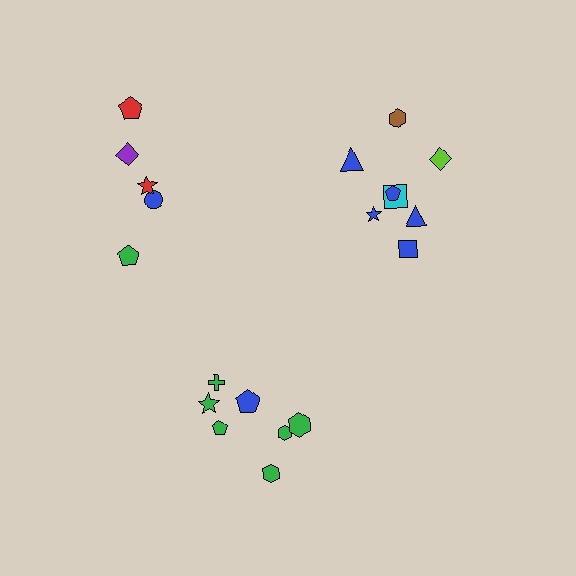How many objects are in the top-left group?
There are 5 objects.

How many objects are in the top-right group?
There are 8 objects.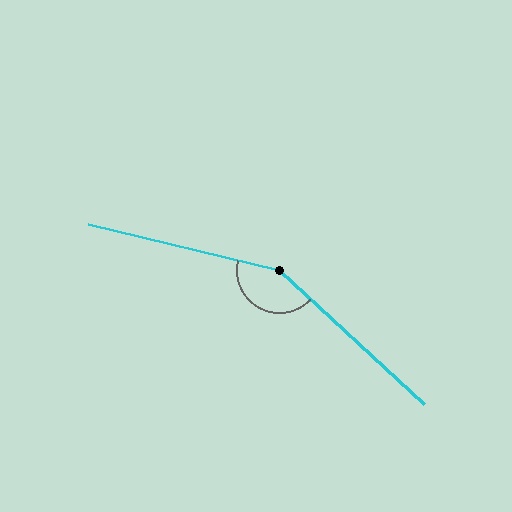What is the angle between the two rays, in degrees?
Approximately 151 degrees.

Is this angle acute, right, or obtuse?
It is obtuse.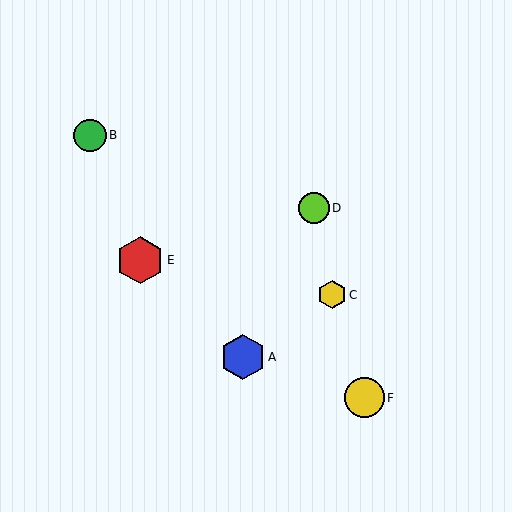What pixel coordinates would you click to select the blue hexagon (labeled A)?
Click at (243, 357) to select the blue hexagon A.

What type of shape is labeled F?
Shape F is a yellow circle.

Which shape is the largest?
The red hexagon (labeled E) is the largest.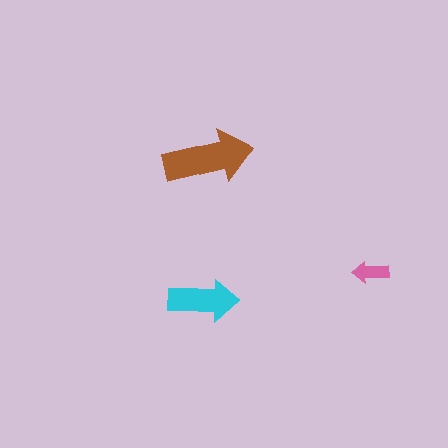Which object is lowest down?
The cyan arrow is bottommost.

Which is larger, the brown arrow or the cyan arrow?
The brown one.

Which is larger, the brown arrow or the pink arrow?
The brown one.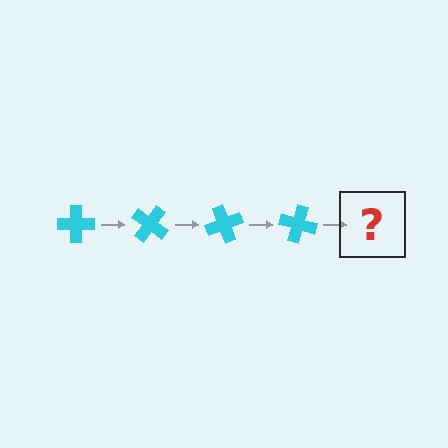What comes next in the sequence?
The next element should be a cyan cross rotated 140 degrees.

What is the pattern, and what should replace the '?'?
The pattern is that the cross rotates 35 degrees each step. The '?' should be a cyan cross rotated 140 degrees.